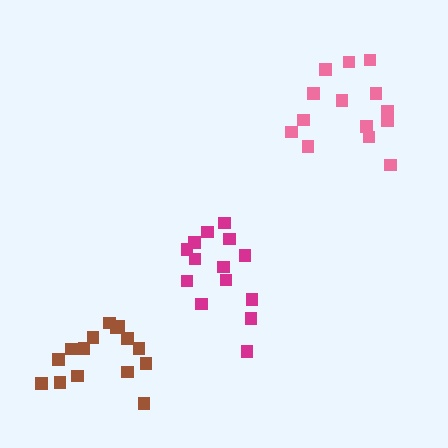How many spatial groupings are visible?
There are 3 spatial groupings.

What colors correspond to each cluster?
The clusters are colored: magenta, brown, pink.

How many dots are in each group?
Group 1: 14 dots, Group 2: 15 dots, Group 3: 14 dots (43 total).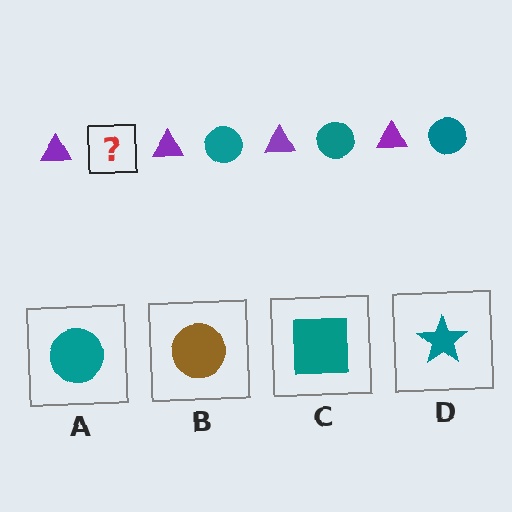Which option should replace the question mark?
Option A.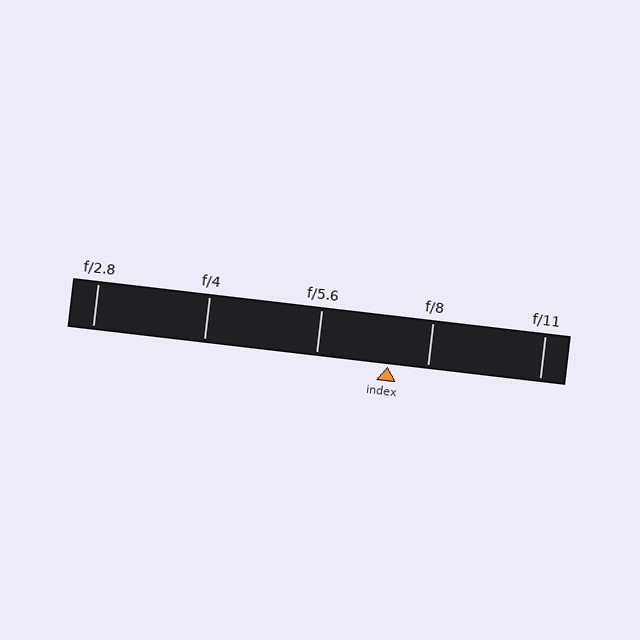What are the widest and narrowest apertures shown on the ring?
The widest aperture shown is f/2.8 and the narrowest is f/11.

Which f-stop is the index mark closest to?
The index mark is closest to f/8.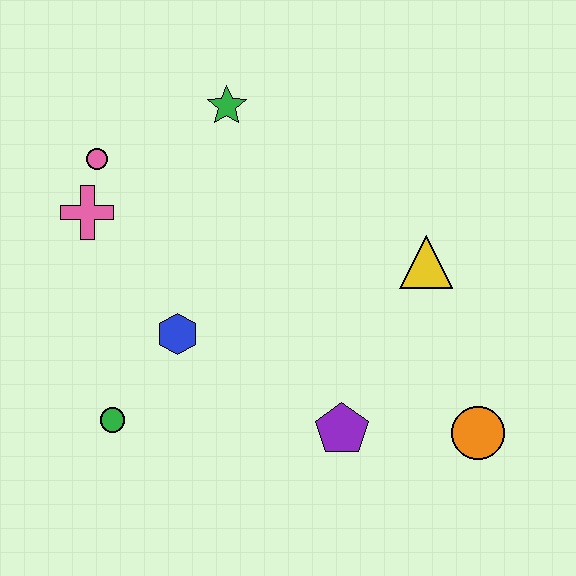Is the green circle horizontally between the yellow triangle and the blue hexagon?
No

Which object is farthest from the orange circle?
The pink circle is farthest from the orange circle.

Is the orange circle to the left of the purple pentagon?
No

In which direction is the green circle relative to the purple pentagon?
The green circle is to the left of the purple pentagon.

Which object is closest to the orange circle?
The purple pentagon is closest to the orange circle.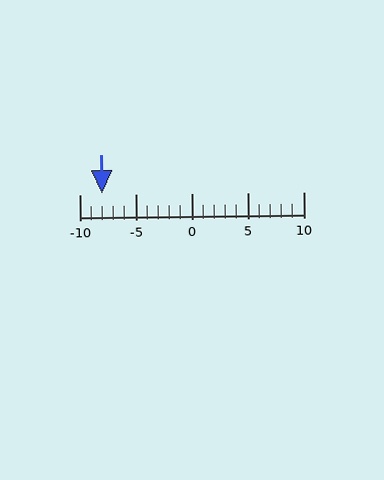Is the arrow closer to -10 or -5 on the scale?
The arrow is closer to -10.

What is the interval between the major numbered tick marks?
The major tick marks are spaced 5 units apart.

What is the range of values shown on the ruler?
The ruler shows values from -10 to 10.